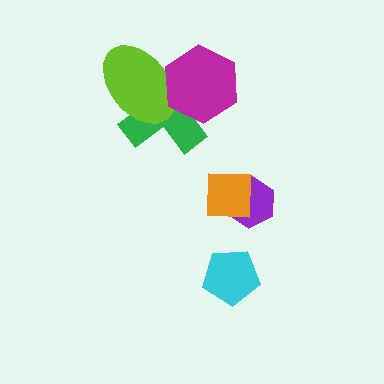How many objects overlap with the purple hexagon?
1 object overlaps with the purple hexagon.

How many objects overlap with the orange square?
1 object overlaps with the orange square.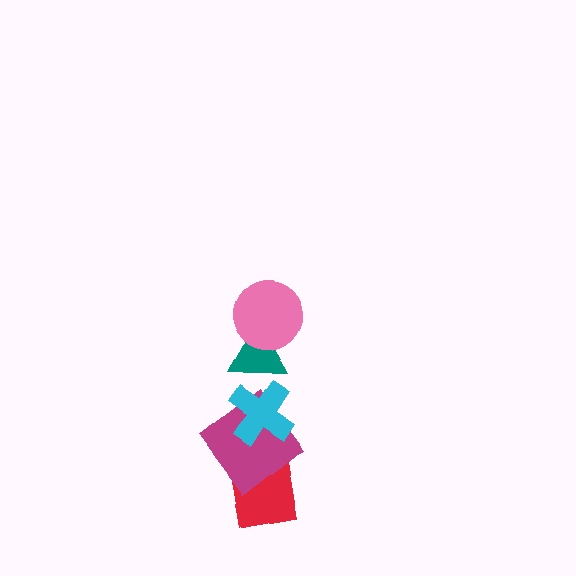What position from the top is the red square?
The red square is 5th from the top.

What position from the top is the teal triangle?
The teal triangle is 2nd from the top.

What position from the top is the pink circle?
The pink circle is 1st from the top.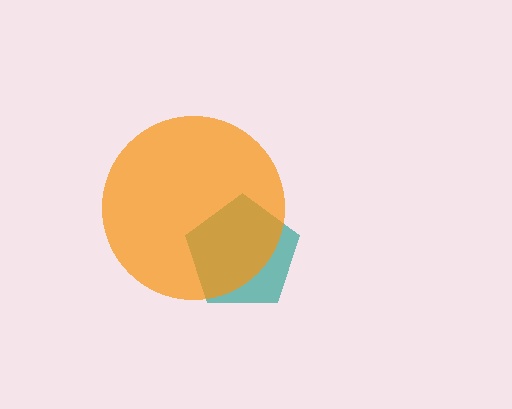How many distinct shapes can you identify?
There are 2 distinct shapes: a teal pentagon, an orange circle.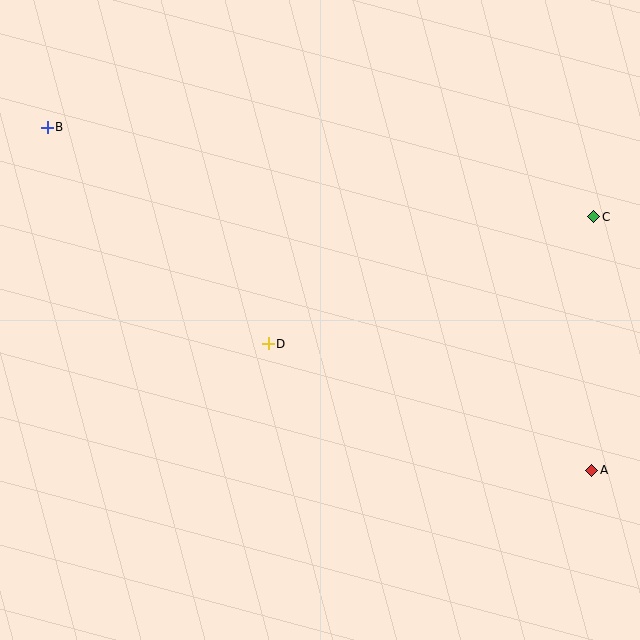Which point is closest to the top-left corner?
Point B is closest to the top-left corner.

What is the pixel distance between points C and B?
The distance between C and B is 553 pixels.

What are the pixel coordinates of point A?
Point A is at (592, 470).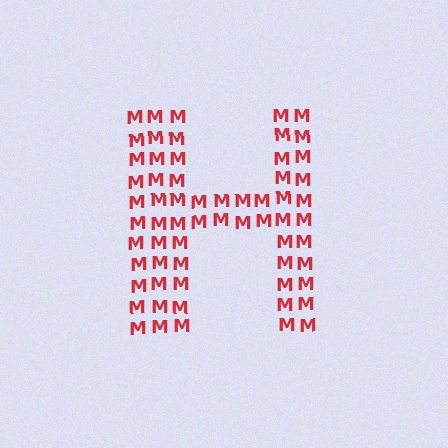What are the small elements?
The small elements are letter M's.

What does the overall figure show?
The overall figure shows the letter H.